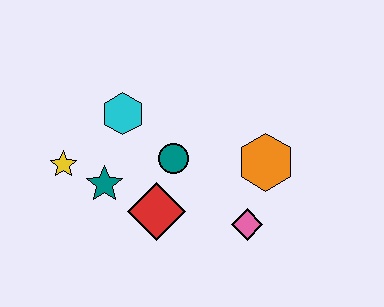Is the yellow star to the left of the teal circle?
Yes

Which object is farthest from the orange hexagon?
The yellow star is farthest from the orange hexagon.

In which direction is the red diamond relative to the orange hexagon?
The red diamond is to the left of the orange hexagon.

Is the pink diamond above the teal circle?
No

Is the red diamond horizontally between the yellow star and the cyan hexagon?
No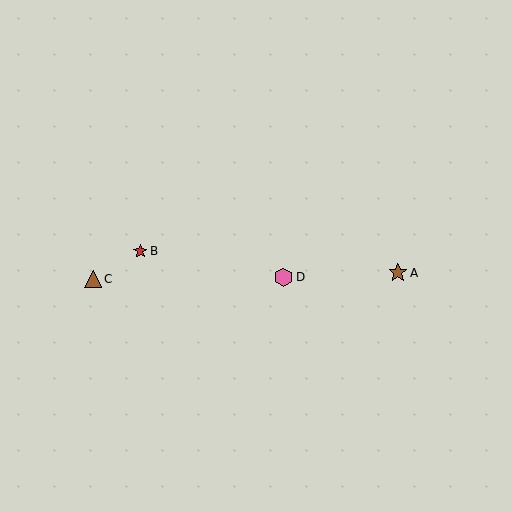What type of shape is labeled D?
Shape D is a pink hexagon.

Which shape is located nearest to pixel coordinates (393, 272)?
The brown star (labeled A) at (398, 273) is nearest to that location.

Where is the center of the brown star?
The center of the brown star is at (398, 273).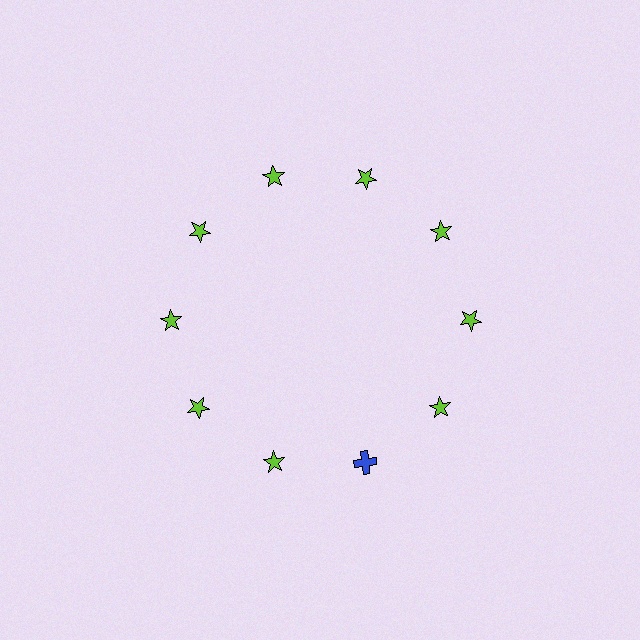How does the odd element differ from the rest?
It differs in both color (blue instead of lime) and shape (cross instead of star).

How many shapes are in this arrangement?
There are 10 shapes arranged in a ring pattern.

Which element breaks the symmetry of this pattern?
The blue cross at roughly the 5 o'clock position breaks the symmetry. All other shapes are lime stars.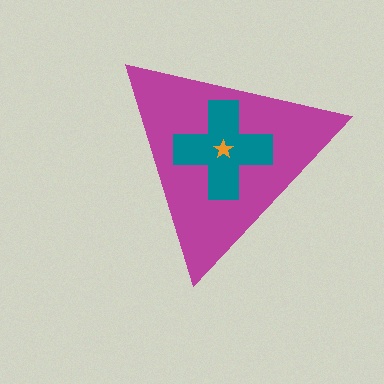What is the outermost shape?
The magenta triangle.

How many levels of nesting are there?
3.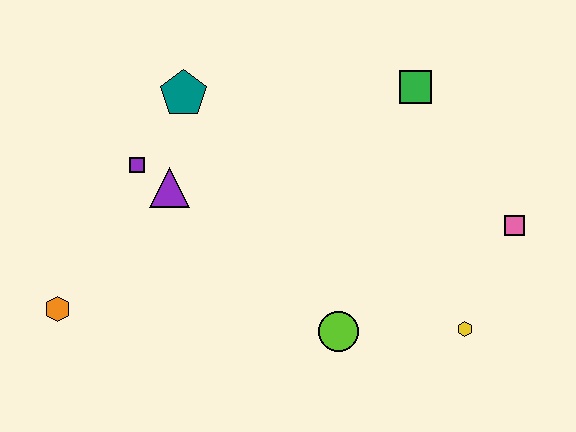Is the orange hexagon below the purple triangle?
Yes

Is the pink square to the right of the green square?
Yes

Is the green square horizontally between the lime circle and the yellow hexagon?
Yes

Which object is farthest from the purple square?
The pink square is farthest from the purple square.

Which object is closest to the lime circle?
The yellow hexagon is closest to the lime circle.